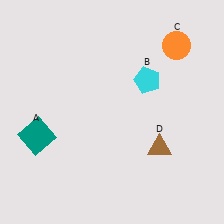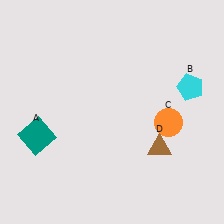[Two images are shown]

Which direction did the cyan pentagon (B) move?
The cyan pentagon (B) moved right.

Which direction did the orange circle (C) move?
The orange circle (C) moved down.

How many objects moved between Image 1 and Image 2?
2 objects moved between the two images.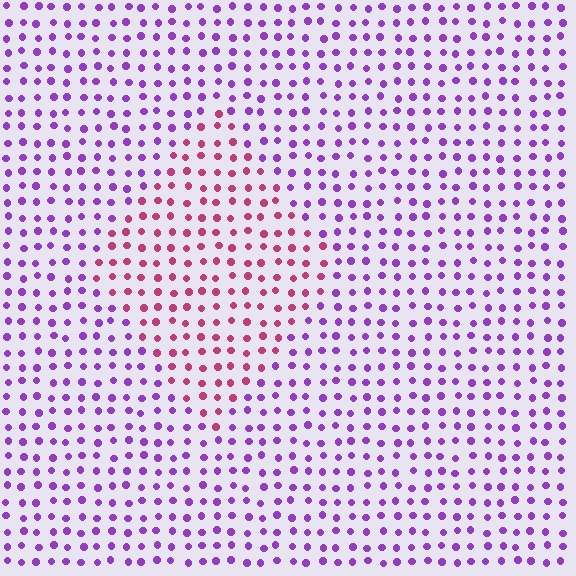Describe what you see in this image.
The image is filled with small purple elements in a uniform arrangement. A diamond-shaped region is visible where the elements are tinted to a slightly different hue, forming a subtle color boundary.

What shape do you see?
I see a diamond.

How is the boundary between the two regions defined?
The boundary is defined purely by a slight shift in hue (about 51 degrees). Spacing, size, and orientation are identical on both sides.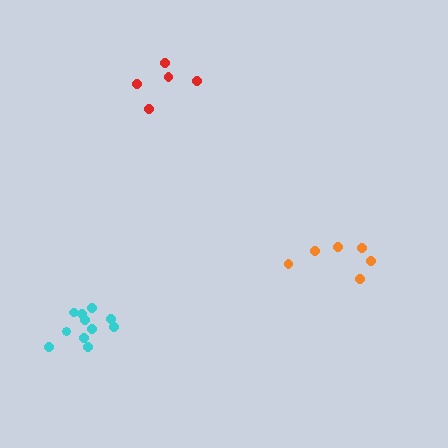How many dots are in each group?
Group 1: 5 dots, Group 2: 11 dots, Group 3: 6 dots (22 total).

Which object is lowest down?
The cyan cluster is bottommost.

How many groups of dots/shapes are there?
There are 3 groups.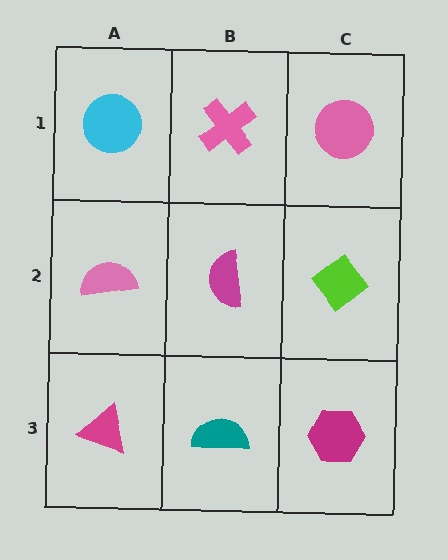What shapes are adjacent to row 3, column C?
A lime diamond (row 2, column C), a teal semicircle (row 3, column B).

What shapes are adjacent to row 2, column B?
A pink cross (row 1, column B), a teal semicircle (row 3, column B), a pink semicircle (row 2, column A), a lime diamond (row 2, column C).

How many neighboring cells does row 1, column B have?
3.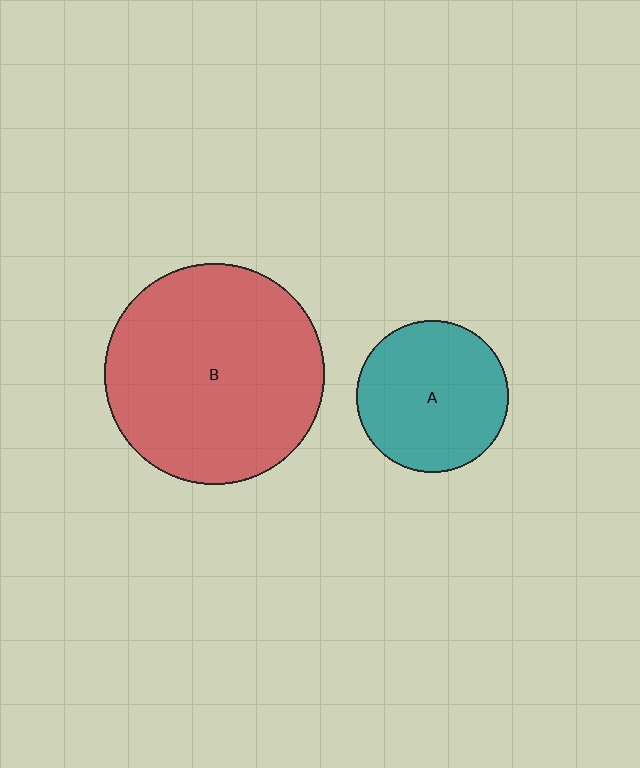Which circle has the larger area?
Circle B (red).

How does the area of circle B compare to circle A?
Approximately 2.1 times.